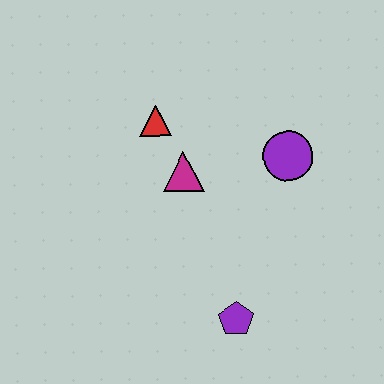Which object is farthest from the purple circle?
The purple pentagon is farthest from the purple circle.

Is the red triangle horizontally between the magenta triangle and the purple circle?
No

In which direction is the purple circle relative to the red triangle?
The purple circle is to the right of the red triangle.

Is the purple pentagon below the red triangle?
Yes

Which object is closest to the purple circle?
The magenta triangle is closest to the purple circle.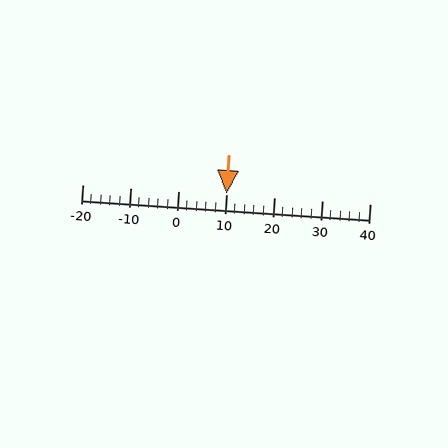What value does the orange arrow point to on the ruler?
The orange arrow points to approximately 10.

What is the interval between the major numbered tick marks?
The major tick marks are spaced 10 units apart.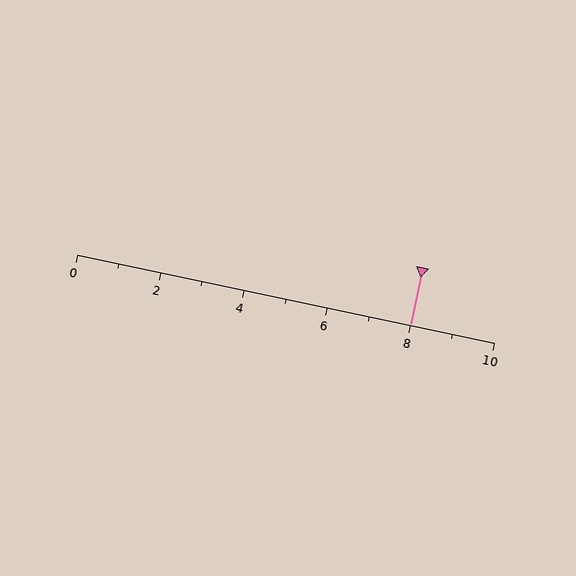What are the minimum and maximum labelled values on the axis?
The axis runs from 0 to 10.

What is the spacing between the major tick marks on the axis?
The major ticks are spaced 2 apart.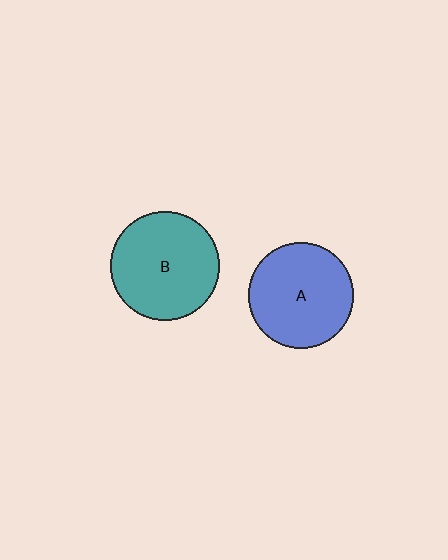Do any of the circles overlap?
No, none of the circles overlap.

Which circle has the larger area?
Circle B (teal).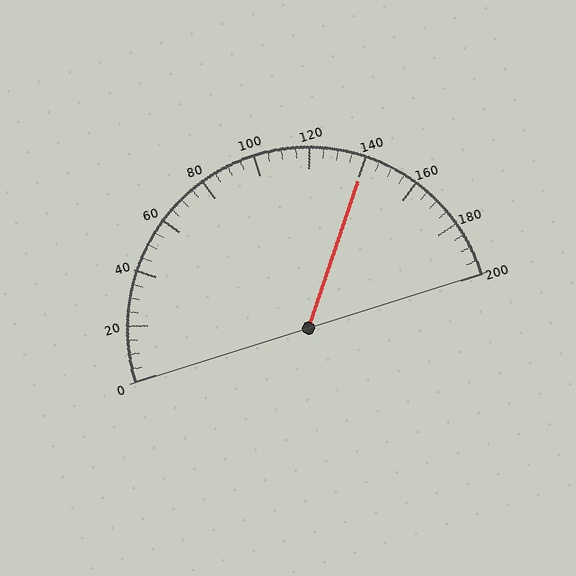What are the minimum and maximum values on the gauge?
The gauge ranges from 0 to 200.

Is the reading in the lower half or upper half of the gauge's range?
The reading is in the upper half of the range (0 to 200).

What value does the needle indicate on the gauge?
The needle indicates approximately 140.